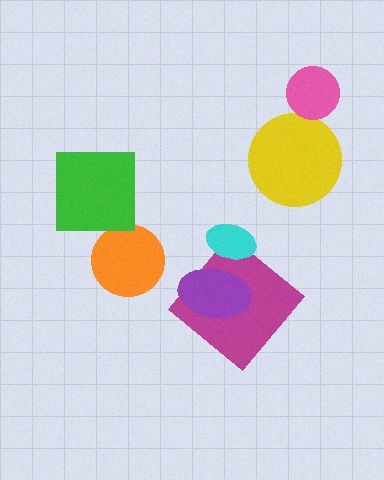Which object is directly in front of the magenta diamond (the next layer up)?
The purple ellipse is directly in front of the magenta diamond.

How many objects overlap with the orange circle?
0 objects overlap with the orange circle.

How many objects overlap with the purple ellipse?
2 objects overlap with the purple ellipse.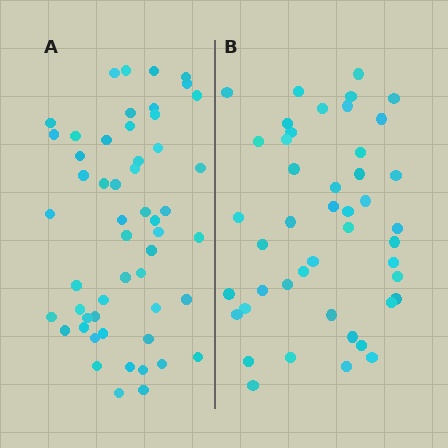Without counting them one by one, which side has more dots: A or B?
Region A (the left region) has more dots.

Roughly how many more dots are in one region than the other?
Region A has roughly 8 or so more dots than region B.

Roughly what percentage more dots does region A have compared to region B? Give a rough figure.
About 20% more.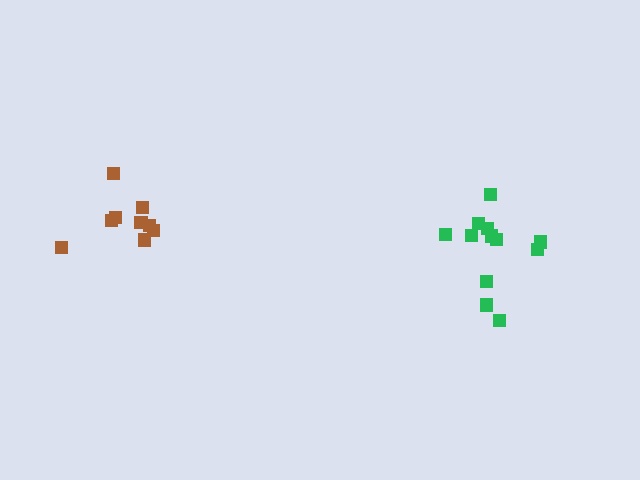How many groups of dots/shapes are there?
There are 2 groups.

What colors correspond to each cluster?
The clusters are colored: green, brown.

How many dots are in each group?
Group 1: 12 dots, Group 2: 9 dots (21 total).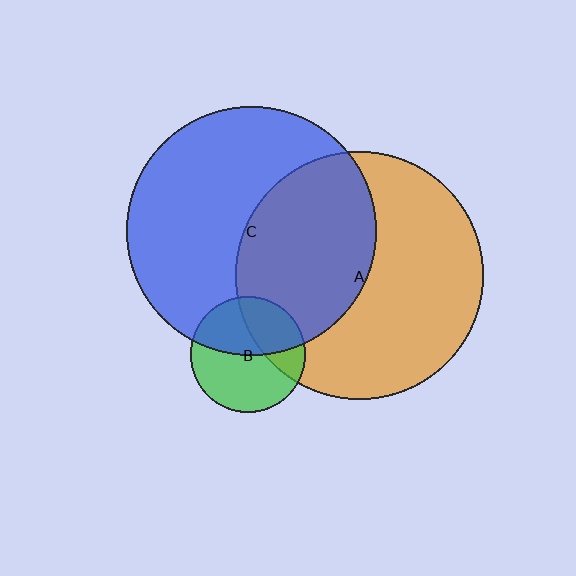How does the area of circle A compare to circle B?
Approximately 4.6 times.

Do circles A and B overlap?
Yes.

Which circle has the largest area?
Circle C (blue).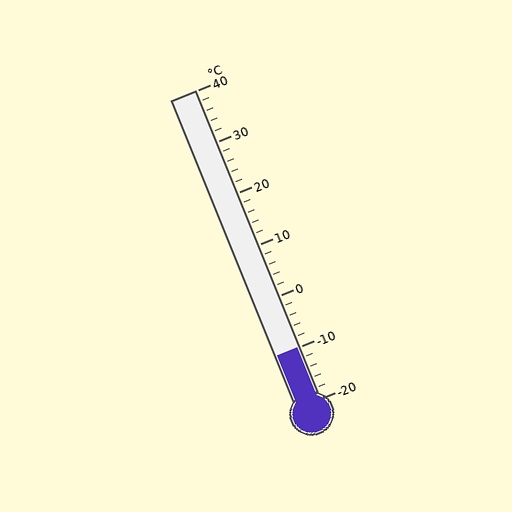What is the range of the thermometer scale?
The thermometer scale ranges from -20°C to 40°C.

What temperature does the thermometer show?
The thermometer shows approximately -10°C.